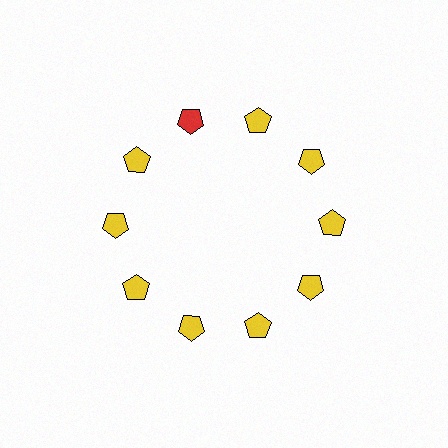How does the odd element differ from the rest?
It has a different color: red instead of yellow.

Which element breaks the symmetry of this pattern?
The red pentagon at roughly the 11 o'clock position breaks the symmetry. All other shapes are yellow pentagons.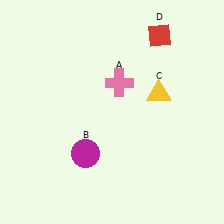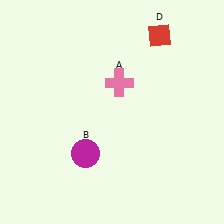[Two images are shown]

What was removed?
The yellow triangle (C) was removed in Image 2.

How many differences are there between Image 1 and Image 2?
There is 1 difference between the two images.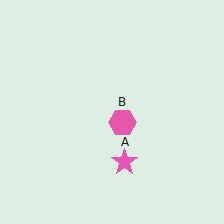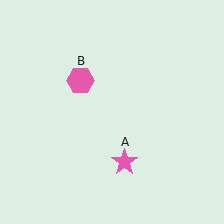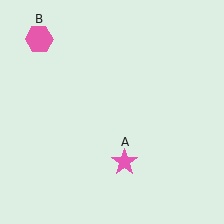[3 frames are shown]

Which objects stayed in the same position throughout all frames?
Pink star (object A) remained stationary.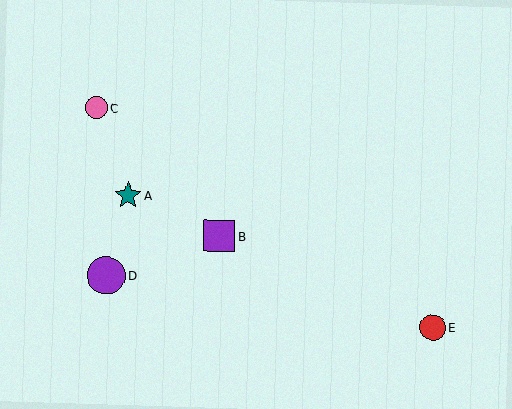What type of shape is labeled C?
Shape C is a pink circle.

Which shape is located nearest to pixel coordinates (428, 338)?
The red circle (labeled E) at (433, 327) is nearest to that location.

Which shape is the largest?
The purple circle (labeled D) is the largest.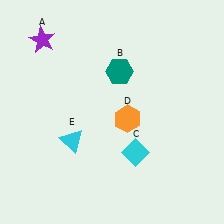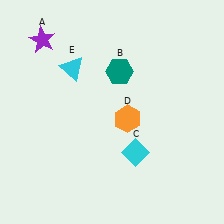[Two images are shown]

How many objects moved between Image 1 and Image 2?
1 object moved between the two images.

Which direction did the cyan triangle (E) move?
The cyan triangle (E) moved up.